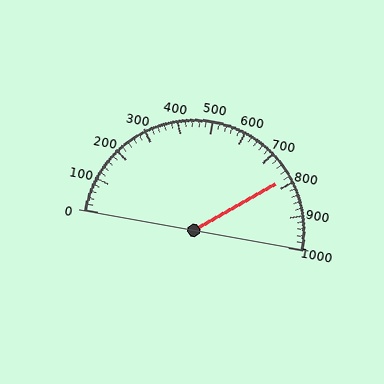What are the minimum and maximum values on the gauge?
The gauge ranges from 0 to 1000.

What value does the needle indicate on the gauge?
The needle indicates approximately 780.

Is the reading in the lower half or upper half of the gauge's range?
The reading is in the upper half of the range (0 to 1000).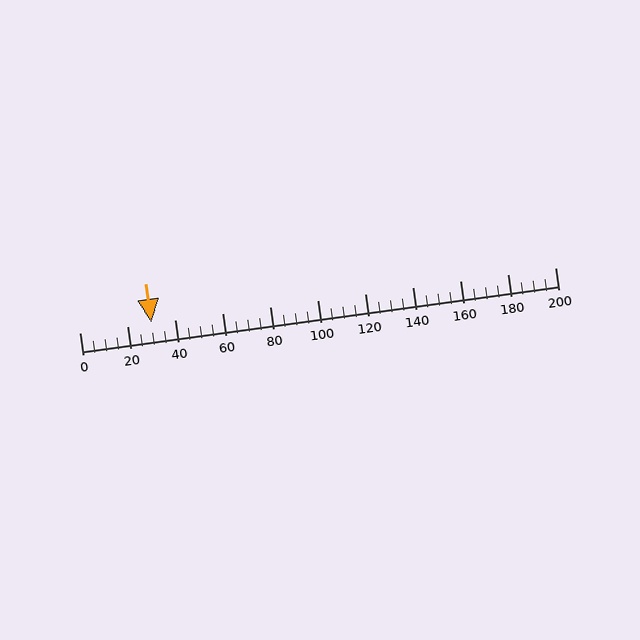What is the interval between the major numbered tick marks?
The major tick marks are spaced 20 units apart.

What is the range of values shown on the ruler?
The ruler shows values from 0 to 200.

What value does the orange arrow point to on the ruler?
The orange arrow points to approximately 30.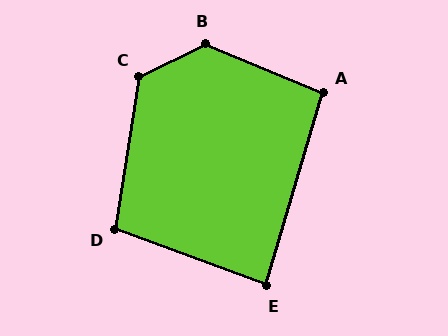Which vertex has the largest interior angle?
B, at approximately 132 degrees.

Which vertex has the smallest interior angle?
E, at approximately 86 degrees.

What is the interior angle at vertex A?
Approximately 96 degrees (obtuse).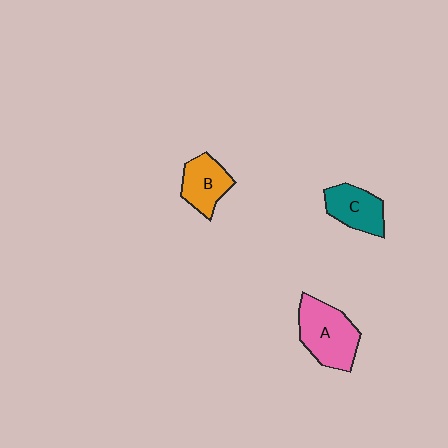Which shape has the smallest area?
Shape B (orange).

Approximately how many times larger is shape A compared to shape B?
Approximately 1.5 times.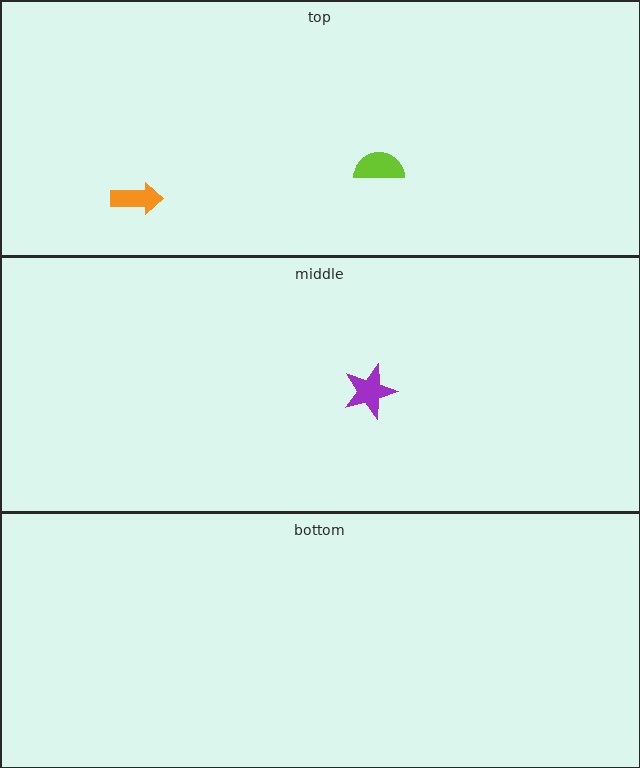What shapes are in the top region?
The lime semicircle, the orange arrow.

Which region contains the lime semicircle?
The top region.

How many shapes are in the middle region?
1.